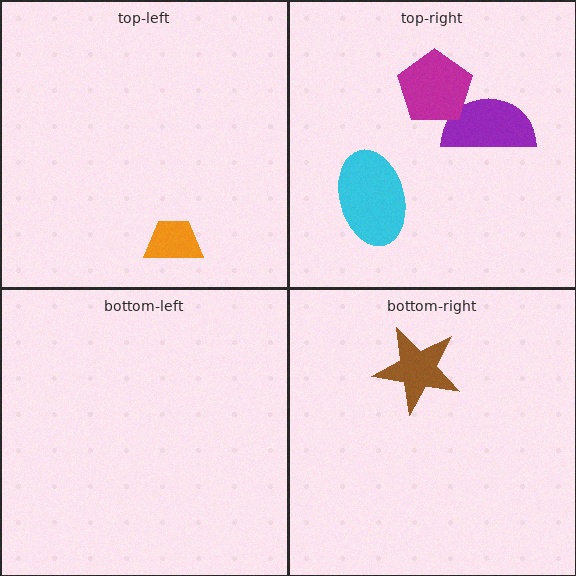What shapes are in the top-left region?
The orange trapezoid.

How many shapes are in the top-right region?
3.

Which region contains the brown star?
The bottom-right region.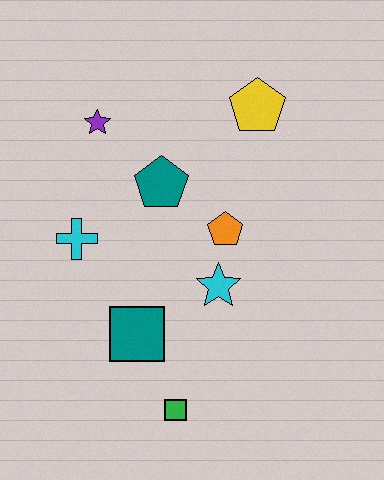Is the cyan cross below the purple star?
Yes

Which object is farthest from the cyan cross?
The yellow pentagon is farthest from the cyan cross.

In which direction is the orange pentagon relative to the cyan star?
The orange pentagon is above the cyan star.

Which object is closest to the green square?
The teal square is closest to the green square.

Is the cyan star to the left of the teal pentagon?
No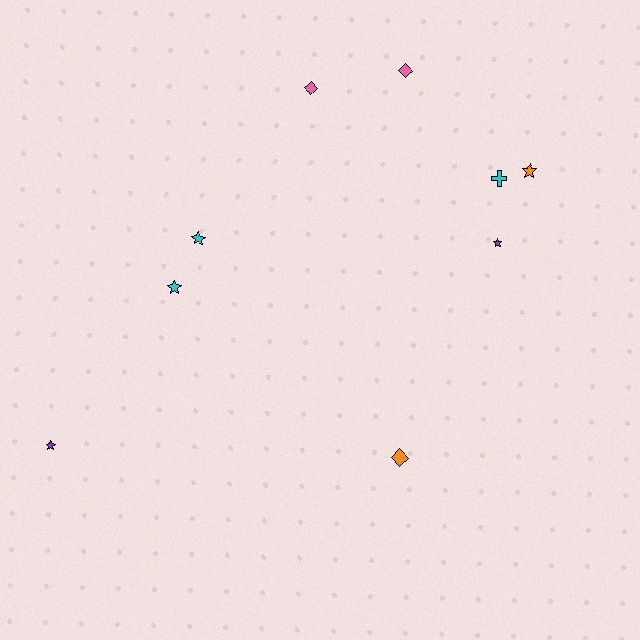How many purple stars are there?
There are 2 purple stars.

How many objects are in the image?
There are 9 objects.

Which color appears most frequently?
Cyan, with 3 objects.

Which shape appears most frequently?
Star, with 5 objects.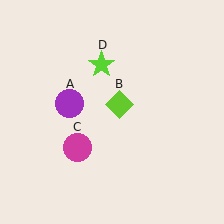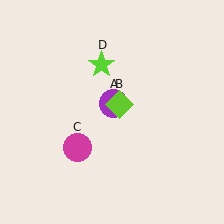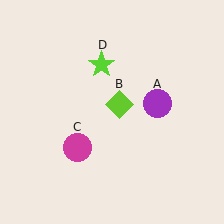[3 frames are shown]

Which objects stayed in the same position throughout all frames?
Lime diamond (object B) and magenta circle (object C) and lime star (object D) remained stationary.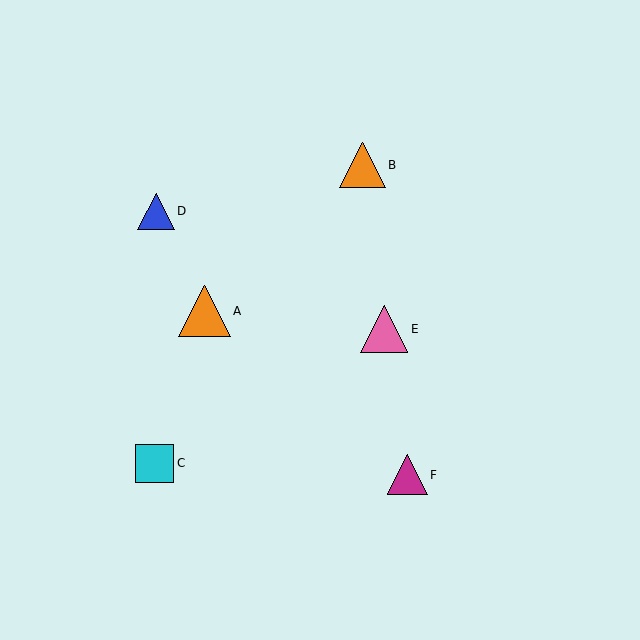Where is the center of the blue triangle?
The center of the blue triangle is at (156, 211).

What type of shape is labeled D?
Shape D is a blue triangle.